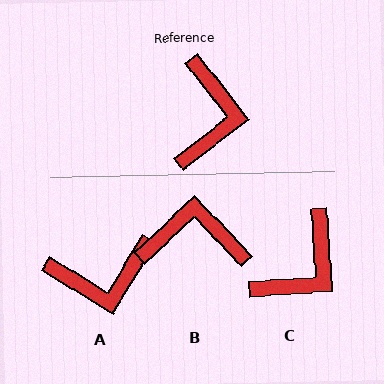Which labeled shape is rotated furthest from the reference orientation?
B, about 96 degrees away.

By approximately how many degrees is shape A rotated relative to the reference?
Approximately 69 degrees clockwise.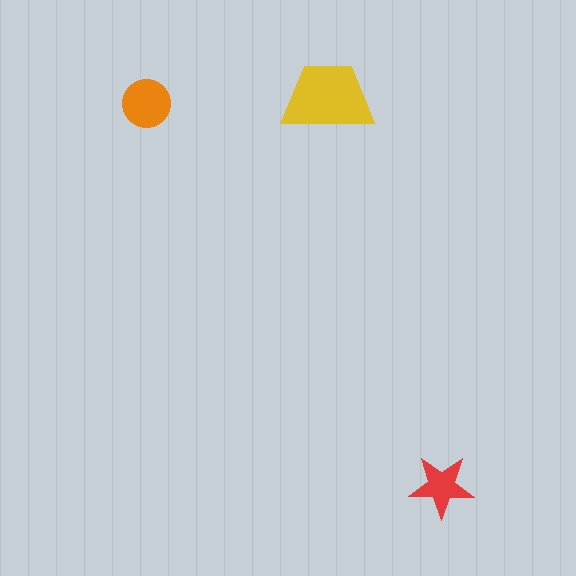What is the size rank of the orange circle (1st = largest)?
2nd.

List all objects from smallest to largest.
The red star, the orange circle, the yellow trapezoid.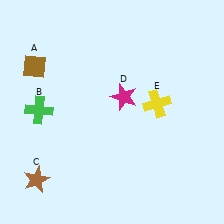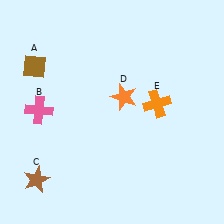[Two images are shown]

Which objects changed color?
B changed from green to pink. D changed from magenta to orange. E changed from yellow to orange.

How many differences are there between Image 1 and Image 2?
There are 3 differences between the two images.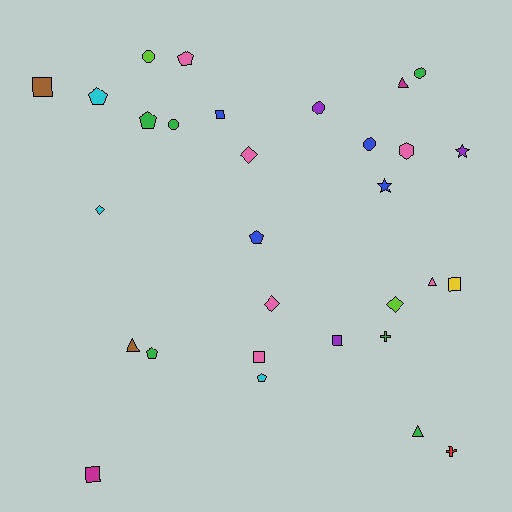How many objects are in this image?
There are 30 objects.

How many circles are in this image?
There are 5 circles.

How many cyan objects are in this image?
There are 3 cyan objects.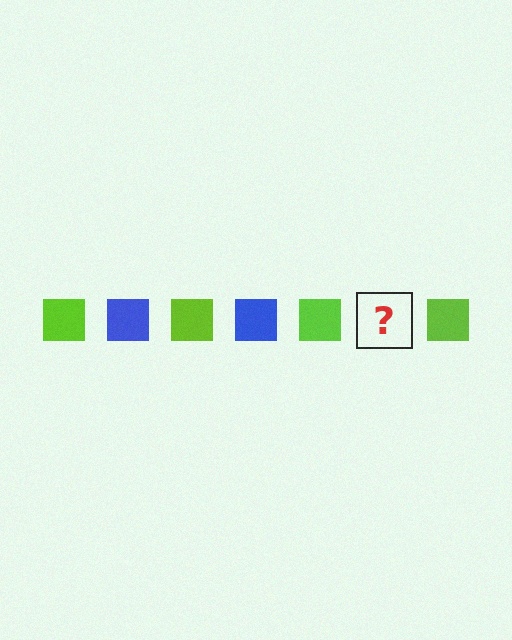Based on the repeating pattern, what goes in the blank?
The blank should be a blue square.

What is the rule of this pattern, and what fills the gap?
The rule is that the pattern cycles through lime, blue squares. The gap should be filled with a blue square.